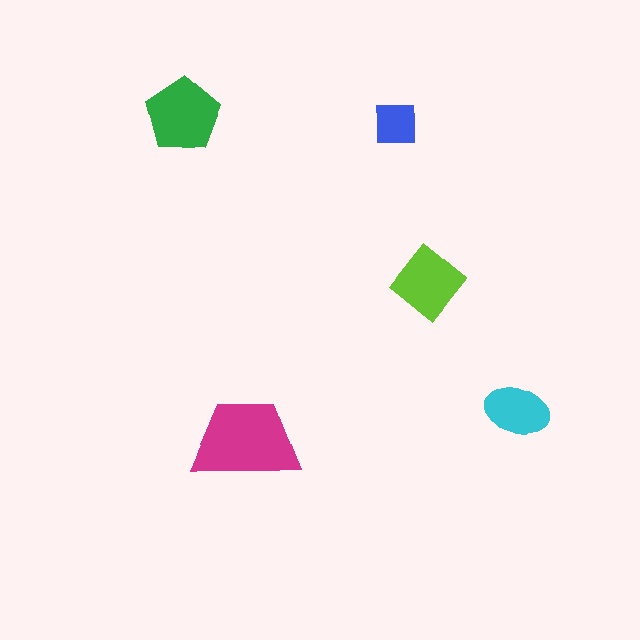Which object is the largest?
The magenta trapezoid.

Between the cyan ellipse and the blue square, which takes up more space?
The cyan ellipse.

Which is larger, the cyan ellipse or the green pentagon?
The green pentagon.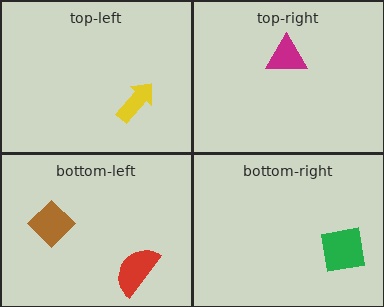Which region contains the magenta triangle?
The top-right region.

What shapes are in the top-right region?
The magenta triangle.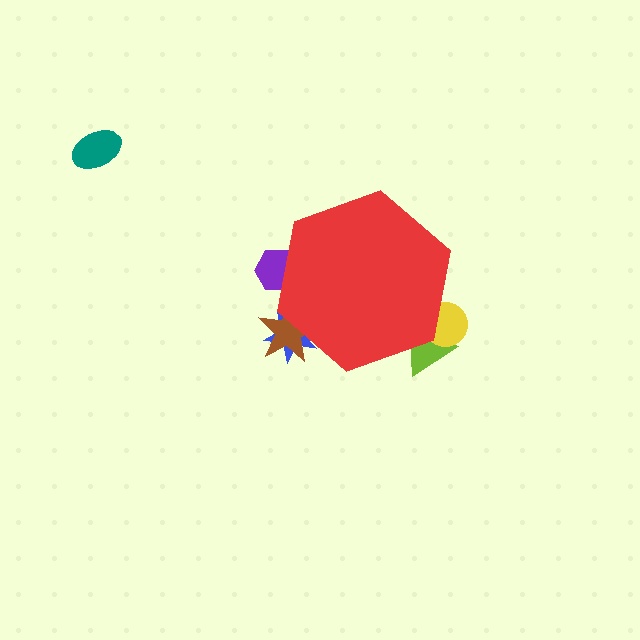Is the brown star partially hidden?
Yes, the brown star is partially hidden behind the red hexagon.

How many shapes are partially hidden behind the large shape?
5 shapes are partially hidden.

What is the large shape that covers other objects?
A red hexagon.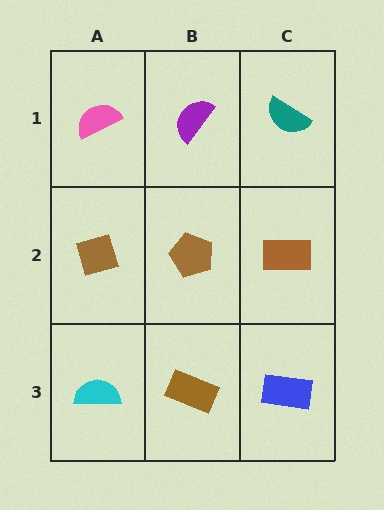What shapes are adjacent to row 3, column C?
A brown rectangle (row 2, column C), a brown rectangle (row 3, column B).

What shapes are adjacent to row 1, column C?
A brown rectangle (row 2, column C), a purple semicircle (row 1, column B).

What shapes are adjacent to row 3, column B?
A brown pentagon (row 2, column B), a cyan semicircle (row 3, column A), a blue rectangle (row 3, column C).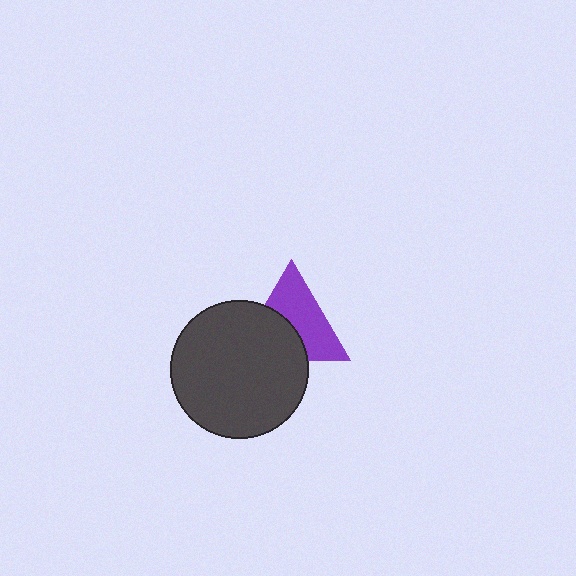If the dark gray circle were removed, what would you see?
You would see the complete purple triangle.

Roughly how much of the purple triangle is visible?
About half of it is visible (roughly 57%).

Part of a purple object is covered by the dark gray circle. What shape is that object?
It is a triangle.